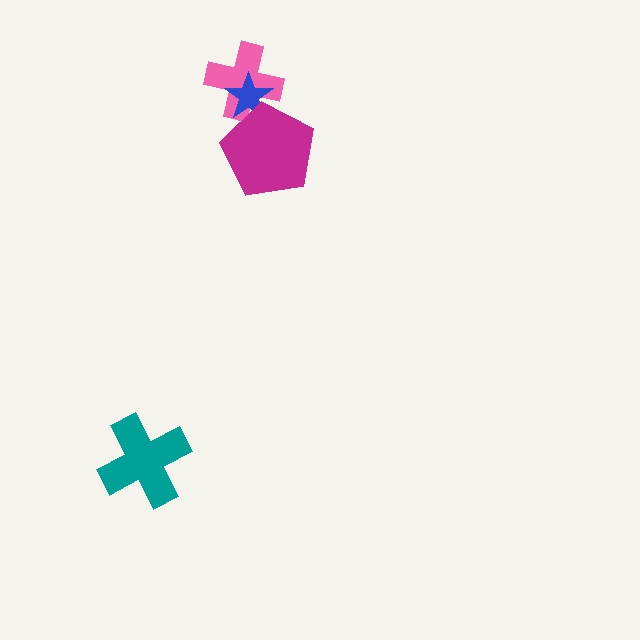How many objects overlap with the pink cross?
2 objects overlap with the pink cross.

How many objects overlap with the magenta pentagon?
2 objects overlap with the magenta pentagon.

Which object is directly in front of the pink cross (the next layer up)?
The blue star is directly in front of the pink cross.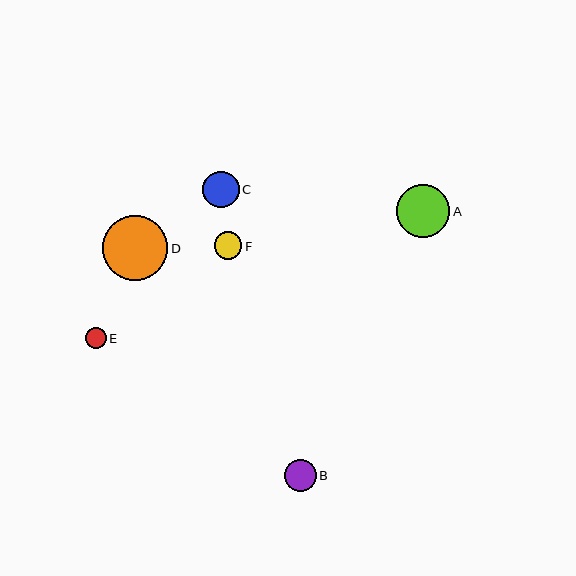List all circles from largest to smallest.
From largest to smallest: D, A, C, B, F, E.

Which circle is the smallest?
Circle E is the smallest with a size of approximately 21 pixels.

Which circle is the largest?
Circle D is the largest with a size of approximately 65 pixels.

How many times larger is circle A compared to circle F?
Circle A is approximately 1.9 times the size of circle F.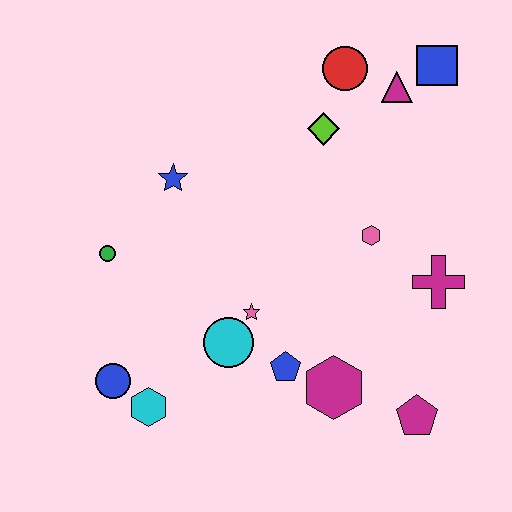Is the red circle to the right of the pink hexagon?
No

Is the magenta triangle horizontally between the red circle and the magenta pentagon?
Yes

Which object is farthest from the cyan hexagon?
The blue square is farthest from the cyan hexagon.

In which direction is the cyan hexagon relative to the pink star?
The cyan hexagon is to the left of the pink star.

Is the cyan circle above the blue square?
No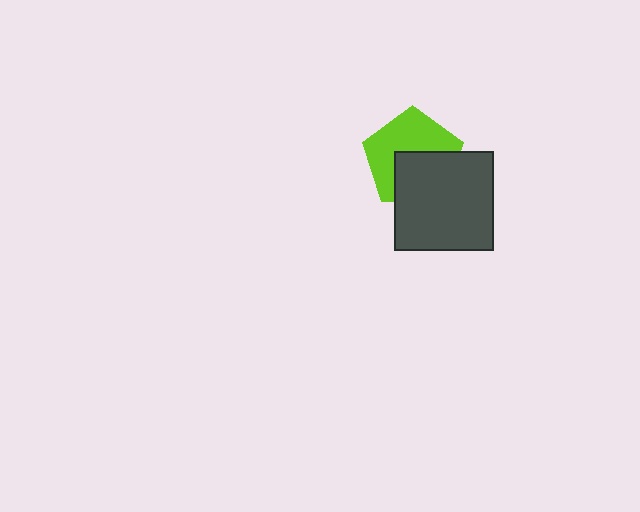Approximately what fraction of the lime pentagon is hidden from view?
Roughly 44% of the lime pentagon is hidden behind the dark gray square.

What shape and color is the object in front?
The object in front is a dark gray square.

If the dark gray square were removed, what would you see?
You would see the complete lime pentagon.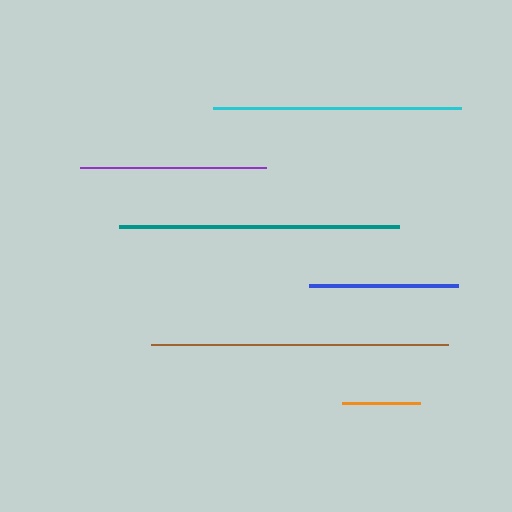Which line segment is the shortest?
The orange line is the shortest at approximately 78 pixels.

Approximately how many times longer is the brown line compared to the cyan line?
The brown line is approximately 1.2 times the length of the cyan line.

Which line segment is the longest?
The brown line is the longest at approximately 298 pixels.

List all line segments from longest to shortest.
From longest to shortest: brown, teal, cyan, purple, blue, orange.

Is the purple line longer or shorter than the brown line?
The brown line is longer than the purple line.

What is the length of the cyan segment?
The cyan segment is approximately 248 pixels long.